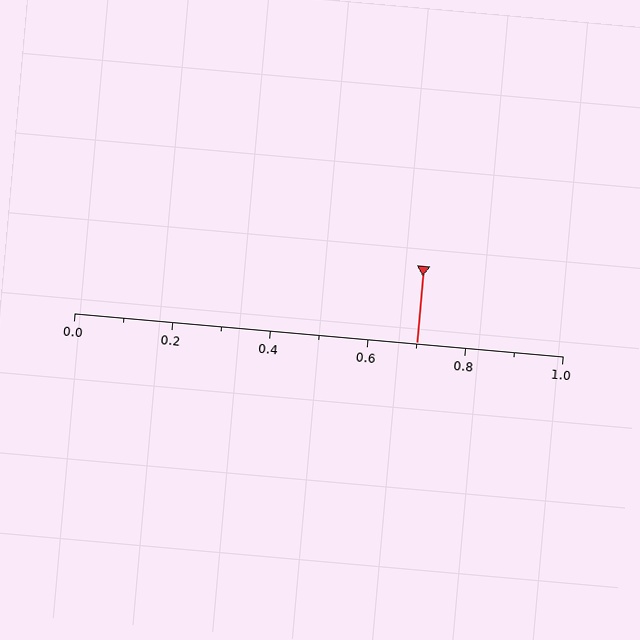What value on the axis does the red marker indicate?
The marker indicates approximately 0.7.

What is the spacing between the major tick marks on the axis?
The major ticks are spaced 0.2 apart.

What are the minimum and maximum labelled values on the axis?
The axis runs from 0.0 to 1.0.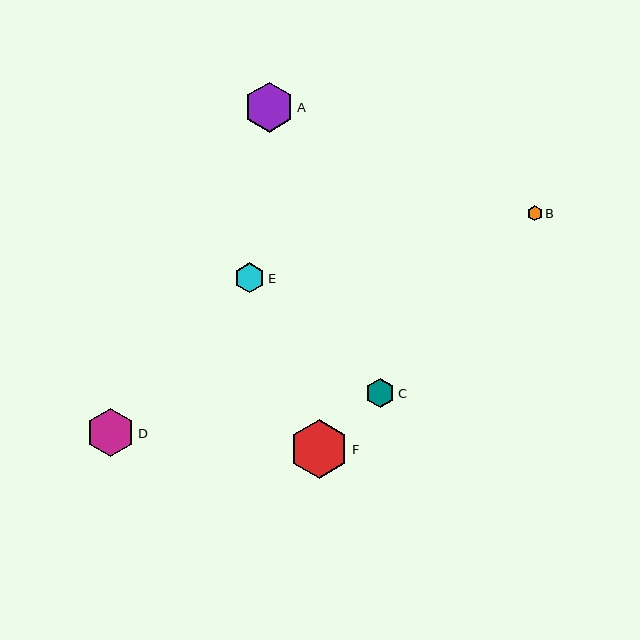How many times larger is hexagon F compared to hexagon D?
Hexagon F is approximately 1.2 times the size of hexagon D.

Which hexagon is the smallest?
Hexagon B is the smallest with a size of approximately 15 pixels.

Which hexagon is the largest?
Hexagon F is the largest with a size of approximately 59 pixels.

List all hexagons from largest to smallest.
From largest to smallest: F, A, D, E, C, B.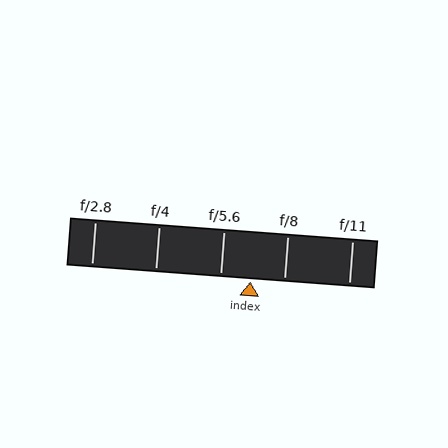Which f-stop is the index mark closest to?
The index mark is closest to f/5.6.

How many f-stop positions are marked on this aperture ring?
There are 5 f-stop positions marked.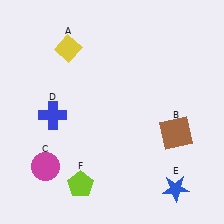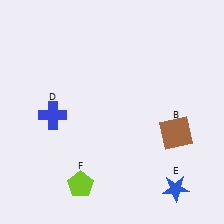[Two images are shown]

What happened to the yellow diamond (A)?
The yellow diamond (A) was removed in Image 2. It was in the top-left area of Image 1.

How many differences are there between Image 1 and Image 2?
There are 2 differences between the two images.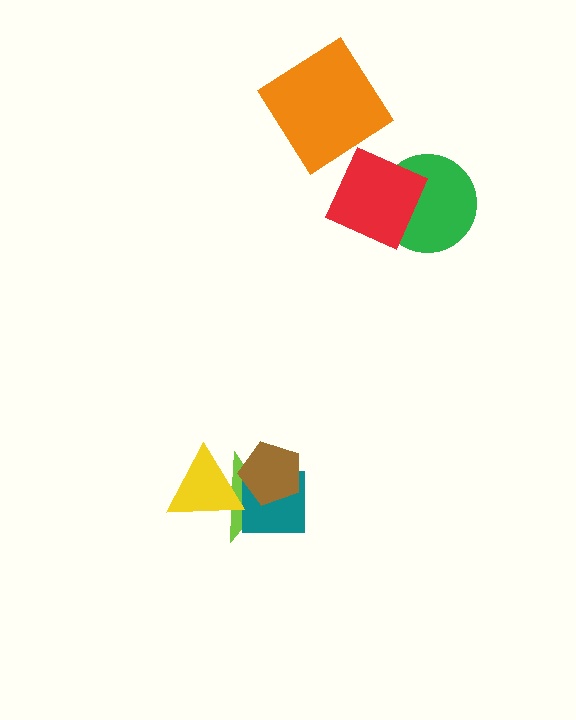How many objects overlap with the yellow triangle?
2 objects overlap with the yellow triangle.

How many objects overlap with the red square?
1 object overlaps with the red square.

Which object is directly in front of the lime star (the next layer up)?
The teal square is directly in front of the lime star.